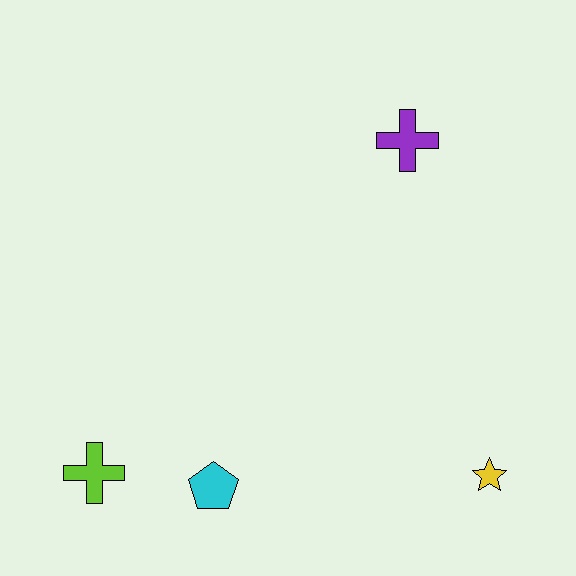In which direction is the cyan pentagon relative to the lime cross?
The cyan pentagon is to the right of the lime cross.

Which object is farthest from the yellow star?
The lime cross is farthest from the yellow star.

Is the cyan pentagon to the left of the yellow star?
Yes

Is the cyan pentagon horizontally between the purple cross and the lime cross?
Yes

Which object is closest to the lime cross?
The cyan pentagon is closest to the lime cross.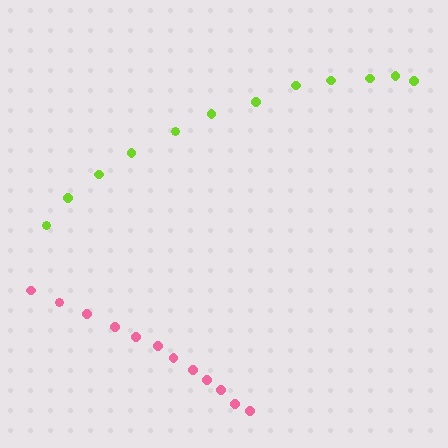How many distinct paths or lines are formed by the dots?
There are 2 distinct paths.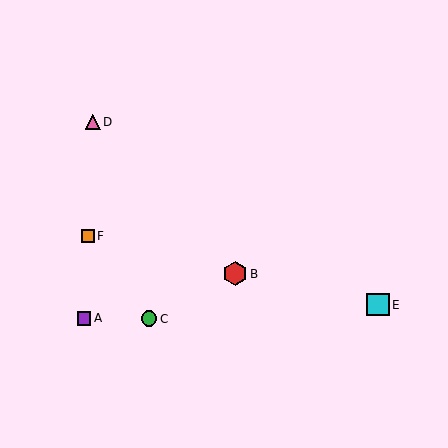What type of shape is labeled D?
Shape D is a pink triangle.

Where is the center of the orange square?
The center of the orange square is at (88, 236).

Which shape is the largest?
The red hexagon (labeled B) is the largest.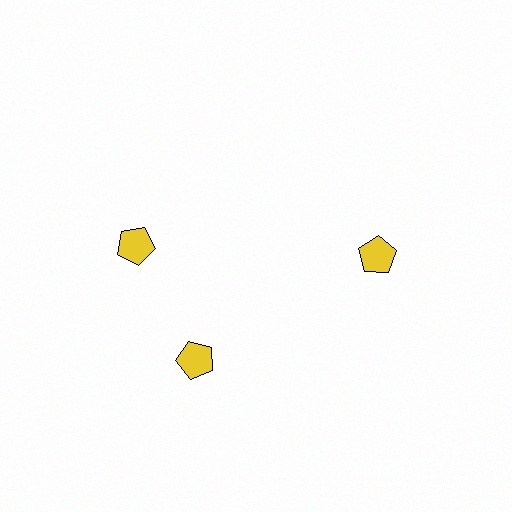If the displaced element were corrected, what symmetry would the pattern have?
It would have 3-fold rotational symmetry — the pattern would map onto itself every 120 degrees.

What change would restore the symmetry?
The symmetry would be restored by rotating it back into even spacing with its neighbors so that all 3 pentagons sit at equal angles and equal distance from the center.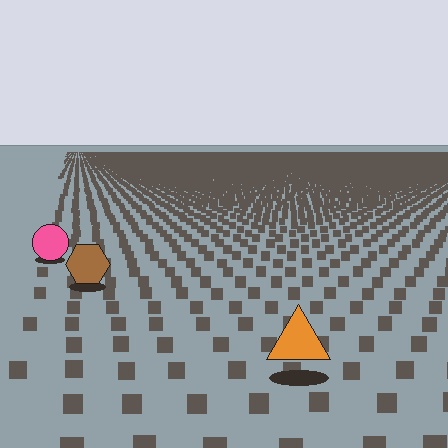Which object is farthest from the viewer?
The pink circle is farthest from the viewer. It appears smaller and the ground texture around it is denser.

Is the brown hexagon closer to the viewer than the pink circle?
Yes. The brown hexagon is closer — you can tell from the texture gradient: the ground texture is coarser near it.